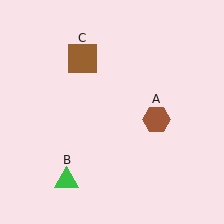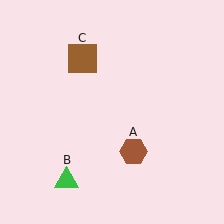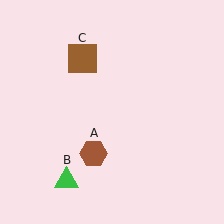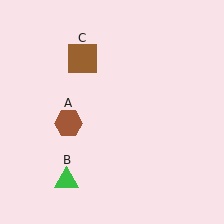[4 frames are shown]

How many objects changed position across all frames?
1 object changed position: brown hexagon (object A).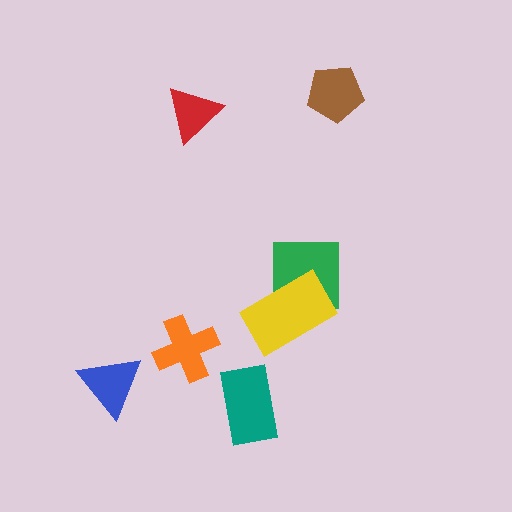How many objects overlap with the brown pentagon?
0 objects overlap with the brown pentagon.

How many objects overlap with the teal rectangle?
0 objects overlap with the teal rectangle.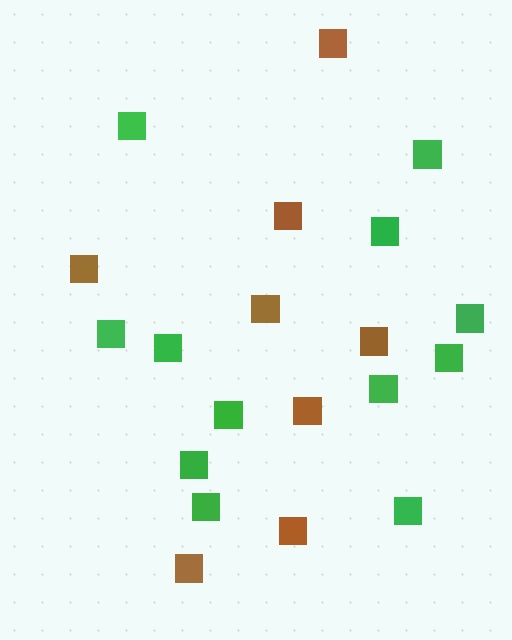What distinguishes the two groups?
There are 2 groups: one group of brown squares (8) and one group of green squares (12).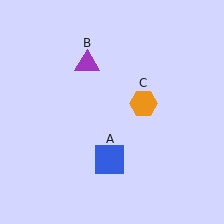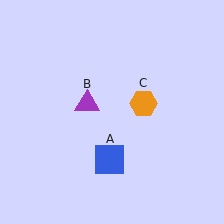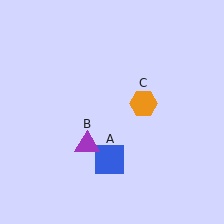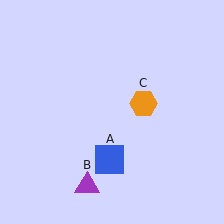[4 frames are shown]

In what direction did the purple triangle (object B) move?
The purple triangle (object B) moved down.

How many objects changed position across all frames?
1 object changed position: purple triangle (object B).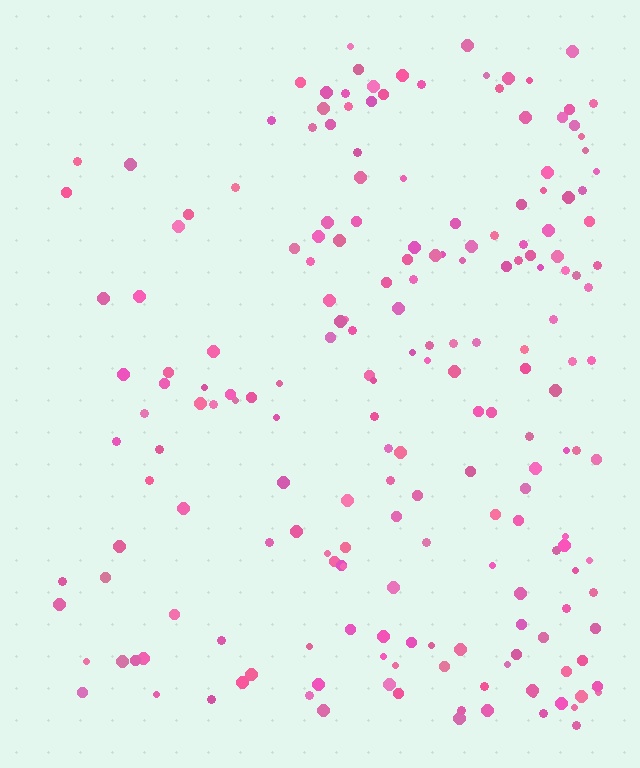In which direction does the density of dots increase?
From left to right, with the right side densest.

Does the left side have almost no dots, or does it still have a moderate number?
Still a moderate number, just noticeably fewer than the right.